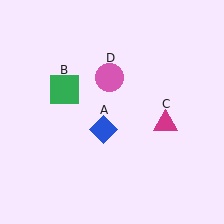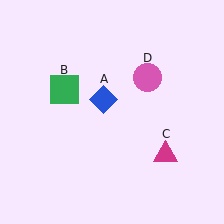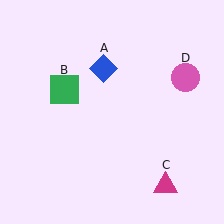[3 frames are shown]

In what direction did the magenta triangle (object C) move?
The magenta triangle (object C) moved down.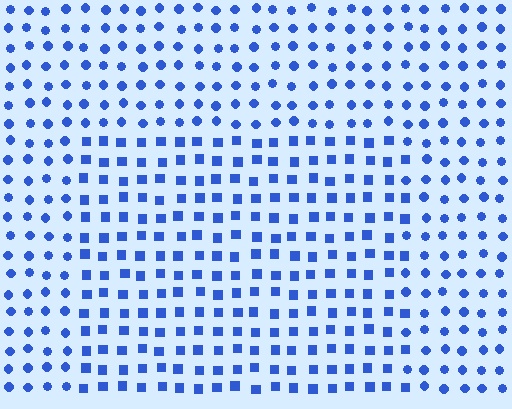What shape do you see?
I see a rectangle.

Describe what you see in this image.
The image is filled with small blue elements arranged in a uniform grid. A rectangle-shaped region contains squares, while the surrounding area contains circles. The boundary is defined purely by the change in element shape.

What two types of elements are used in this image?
The image uses squares inside the rectangle region and circles outside it.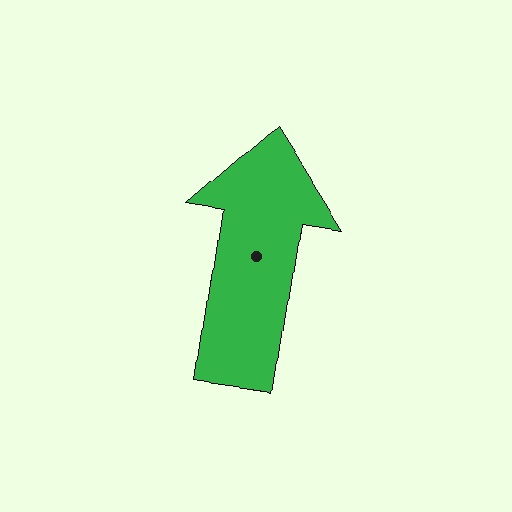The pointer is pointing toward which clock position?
Roughly 12 o'clock.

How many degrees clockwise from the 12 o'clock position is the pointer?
Approximately 9 degrees.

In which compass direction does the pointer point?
North.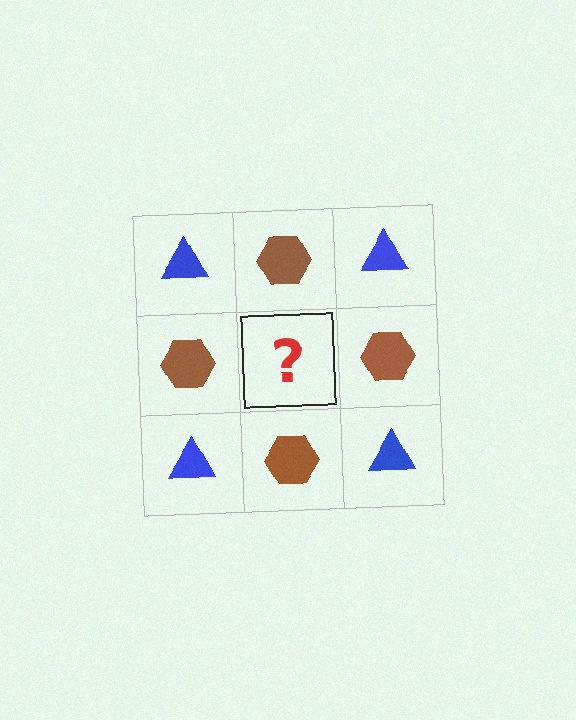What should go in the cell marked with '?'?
The missing cell should contain a blue triangle.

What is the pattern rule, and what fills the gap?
The rule is that it alternates blue triangle and brown hexagon in a checkerboard pattern. The gap should be filled with a blue triangle.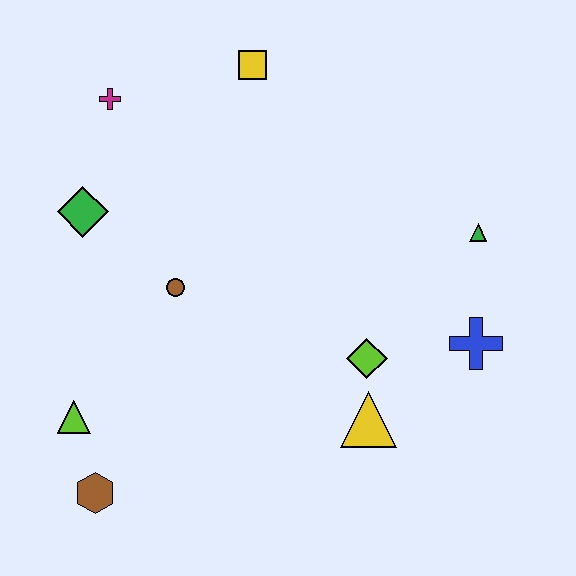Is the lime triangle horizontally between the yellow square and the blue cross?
No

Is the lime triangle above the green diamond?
No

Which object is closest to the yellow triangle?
The lime diamond is closest to the yellow triangle.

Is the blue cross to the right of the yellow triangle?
Yes